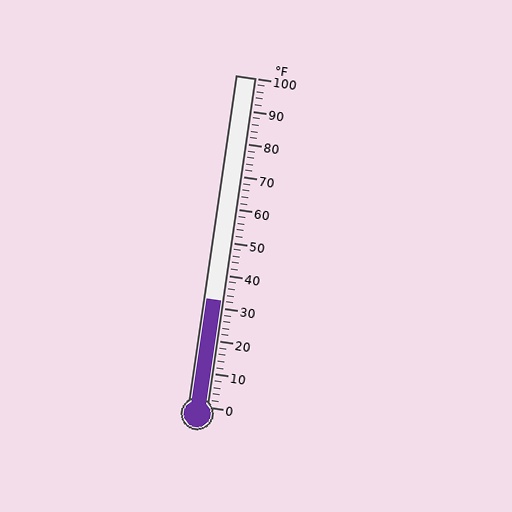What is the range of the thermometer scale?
The thermometer scale ranges from 0°F to 100°F.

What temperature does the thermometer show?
The thermometer shows approximately 32°F.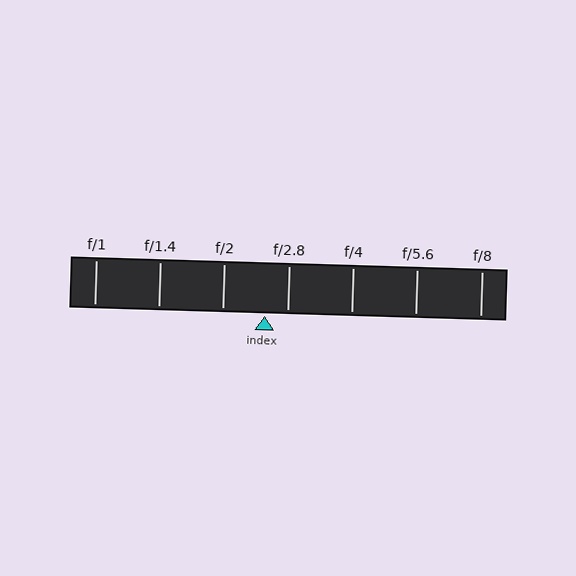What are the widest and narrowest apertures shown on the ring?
The widest aperture shown is f/1 and the narrowest is f/8.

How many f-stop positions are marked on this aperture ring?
There are 7 f-stop positions marked.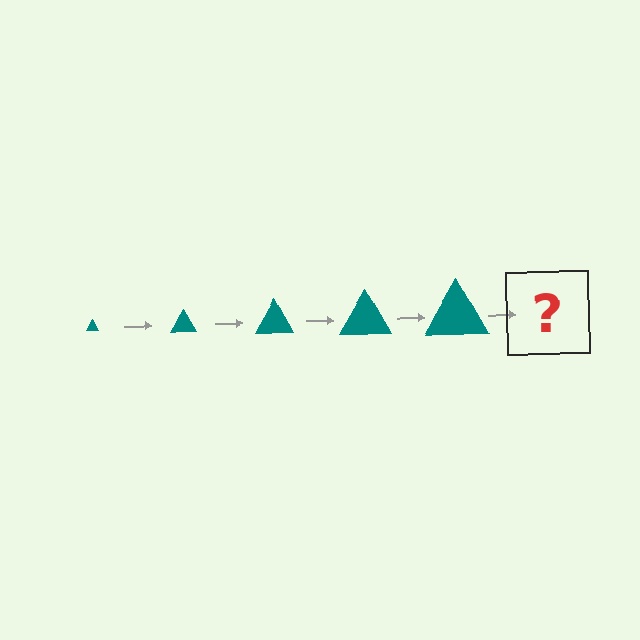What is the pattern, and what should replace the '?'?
The pattern is that the triangle gets progressively larger each step. The '?' should be a teal triangle, larger than the previous one.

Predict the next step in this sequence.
The next step is a teal triangle, larger than the previous one.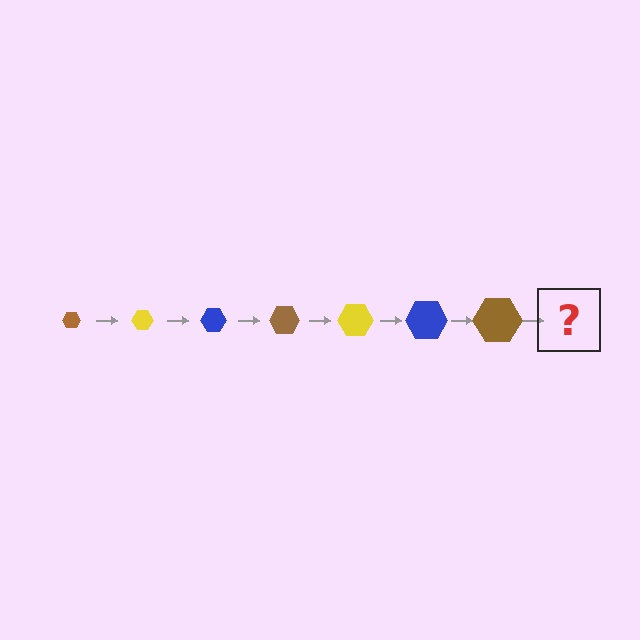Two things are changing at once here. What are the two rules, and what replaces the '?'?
The two rules are that the hexagon grows larger each step and the color cycles through brown, yellow, and blue. The '?' should be a yellow hexagon, larger than the previous one.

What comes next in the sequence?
The next element should be a yellow hexagon, larger than the previous one.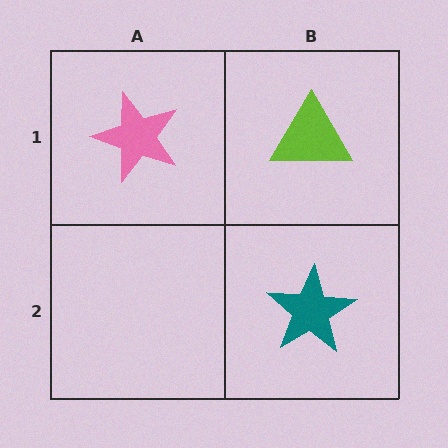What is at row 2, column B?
A teal star.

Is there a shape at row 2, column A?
No, that cell is empty.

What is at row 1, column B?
A lime triangle.